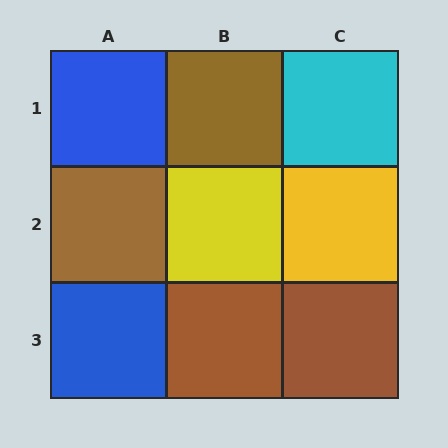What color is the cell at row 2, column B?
Yellow.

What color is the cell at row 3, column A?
Blue.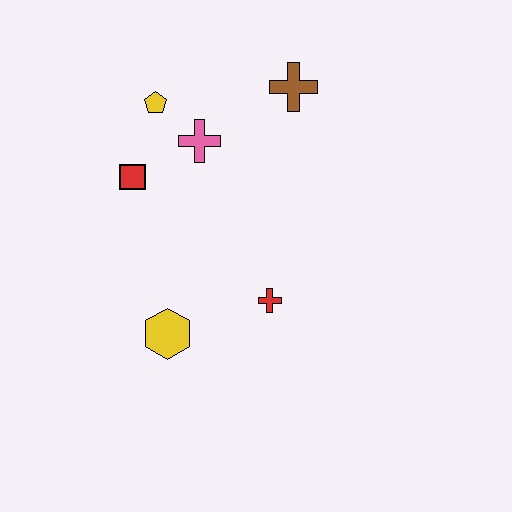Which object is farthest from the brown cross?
The yellow hexagon is farthest from the brown cross.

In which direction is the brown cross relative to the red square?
The brown cross is to the right of the red square.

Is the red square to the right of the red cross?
No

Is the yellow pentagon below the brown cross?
Yes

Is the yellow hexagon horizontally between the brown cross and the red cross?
No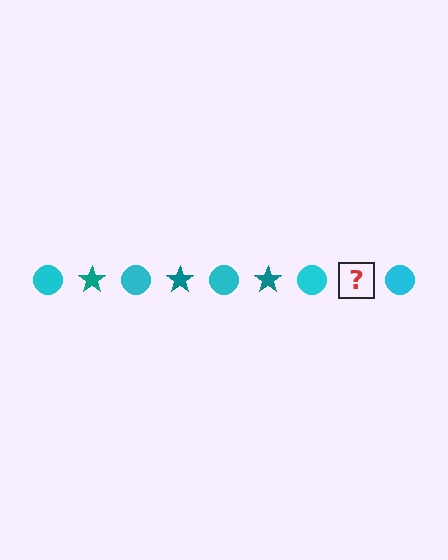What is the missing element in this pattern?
The missing element is a teal star.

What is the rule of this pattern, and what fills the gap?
The rule is that the pattern alternates between cyan circle and teal star. The gap should be filled with a teal star.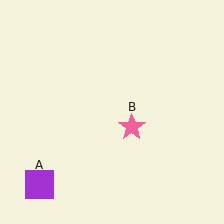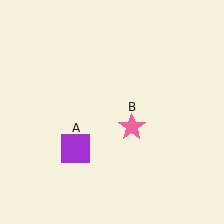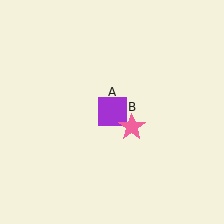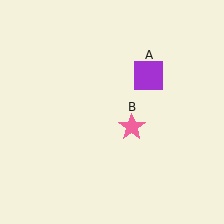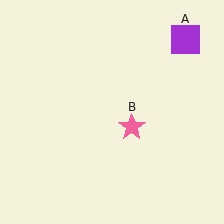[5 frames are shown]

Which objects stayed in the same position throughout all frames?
Pink star (object B) remained stationary.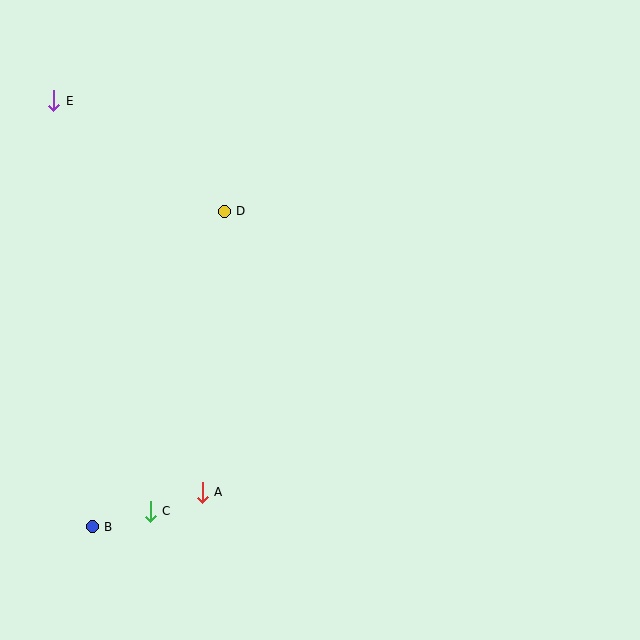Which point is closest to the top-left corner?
Point E is closest to the top-left corner.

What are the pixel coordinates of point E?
Point E is at (54, 101).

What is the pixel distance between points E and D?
The distance between E and D is 203 pixels.